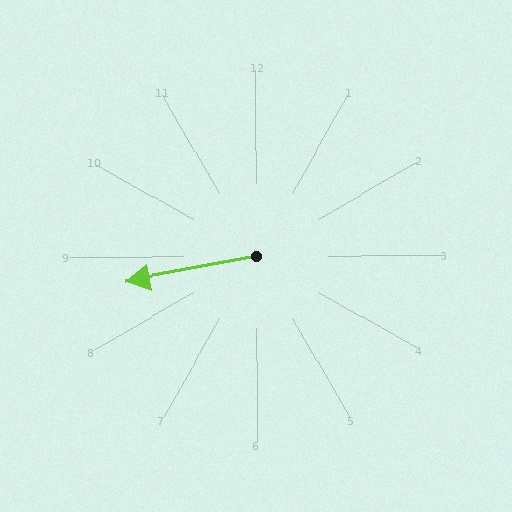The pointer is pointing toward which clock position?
Roughly 9 o'clock.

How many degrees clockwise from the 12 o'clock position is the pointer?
Approximately 259 degrees.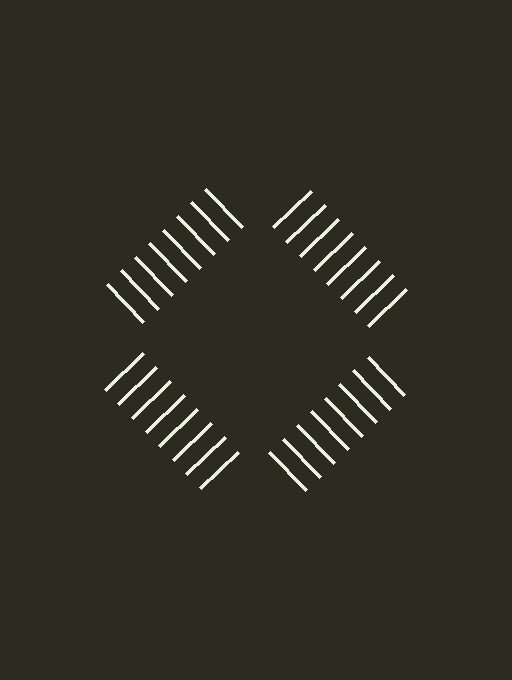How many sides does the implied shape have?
4 sides — the line-ends trace a square.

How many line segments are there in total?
32 — 8 along each of the 4 edges.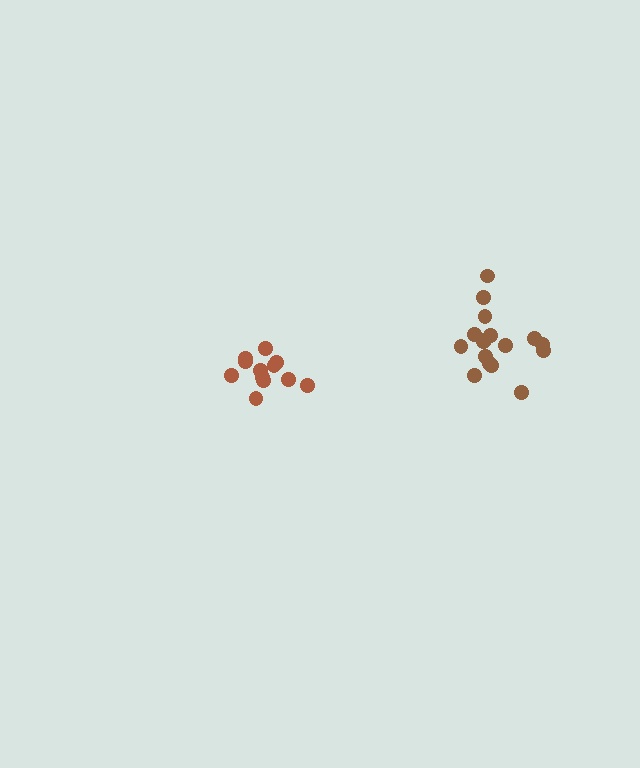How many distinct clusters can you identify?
There are 2 distinct clusters.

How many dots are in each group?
Group 1: 17 dots, Group 2: 12 dots (29 total).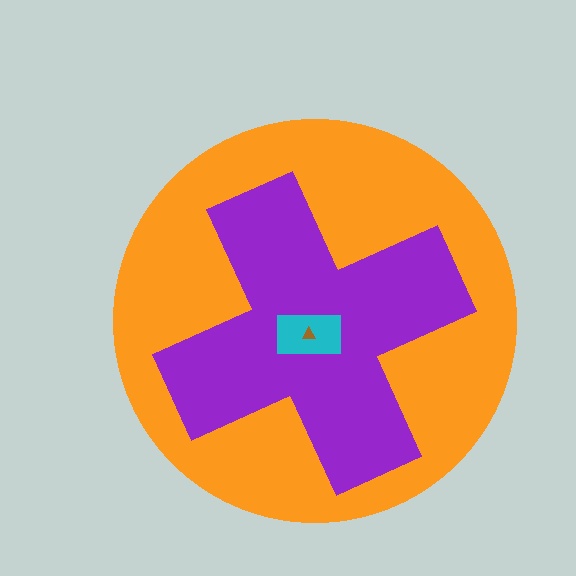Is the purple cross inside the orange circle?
Yes.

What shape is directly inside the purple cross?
The cyan rectangle.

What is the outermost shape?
The orange circle.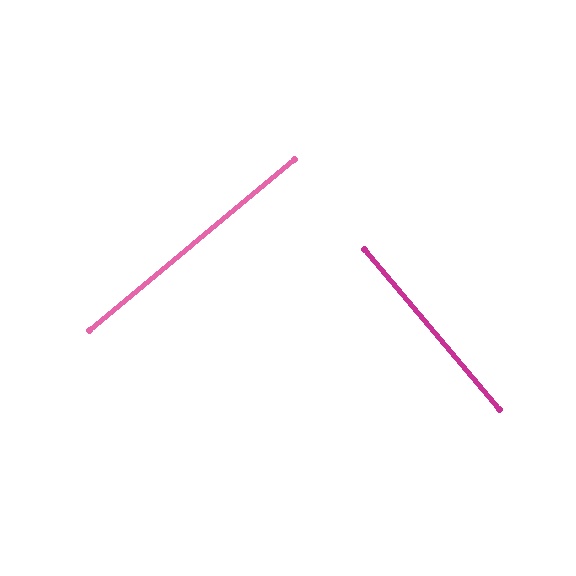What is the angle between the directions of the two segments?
Approximately 90 degrees.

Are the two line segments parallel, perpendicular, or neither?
Perpendicular — they meet at approximately 90°.